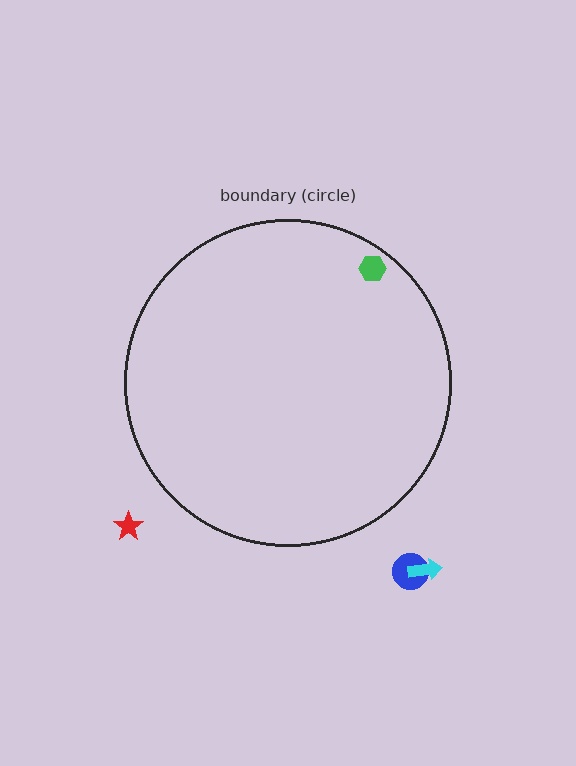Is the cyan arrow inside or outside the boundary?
Outside.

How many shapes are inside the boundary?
1 inside, 3 outside.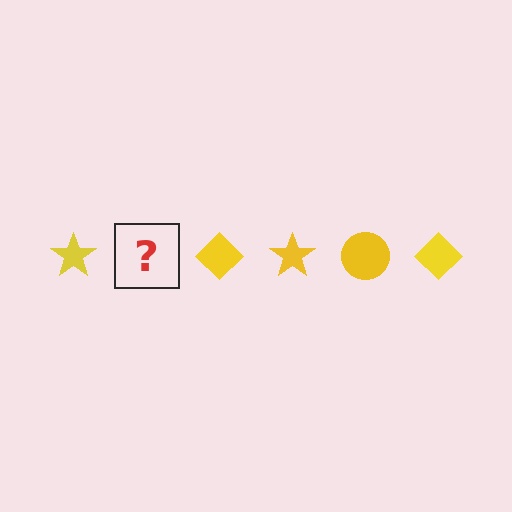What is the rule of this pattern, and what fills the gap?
The rule is that the pattern cycles through star, circle, diamond shapes in yellow. The gap should be filled with a yellow circle.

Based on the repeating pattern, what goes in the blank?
The blank should be a yellow circle.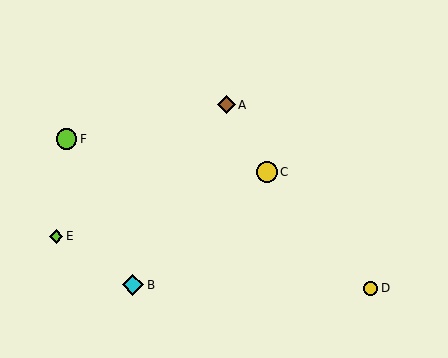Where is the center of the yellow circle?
The center of the yellow circle is at (267, 172).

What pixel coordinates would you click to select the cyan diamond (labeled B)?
Click at (133, 285) to select the cyan diamond B.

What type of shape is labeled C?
Shape C is a yellow circle.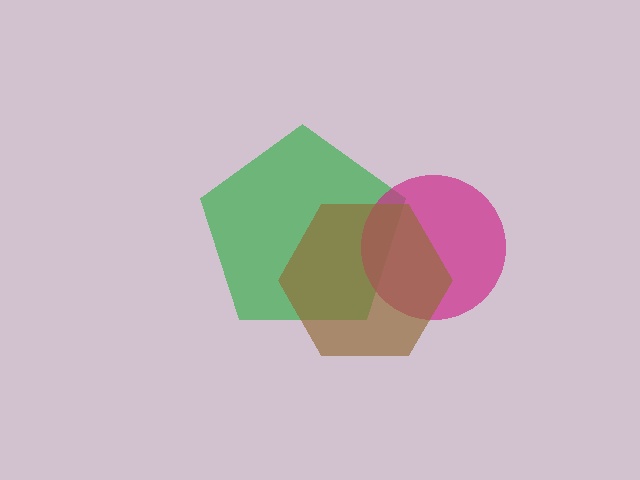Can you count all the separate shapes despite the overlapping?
Yes, there are 3 separate shapes.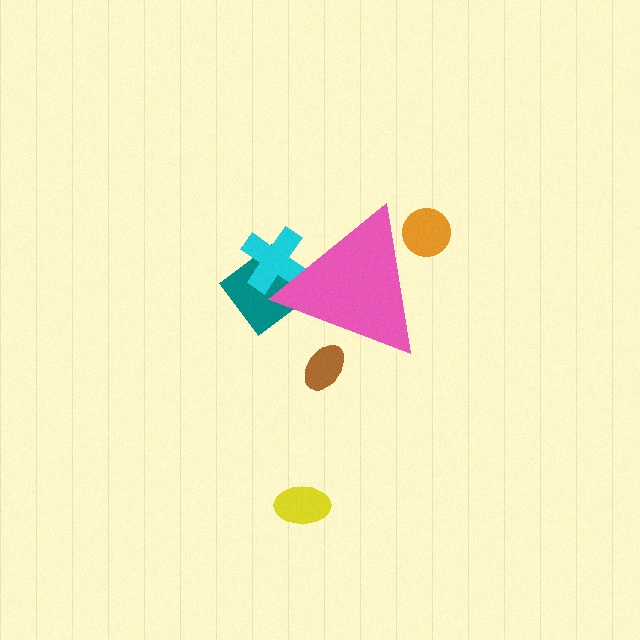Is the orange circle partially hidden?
Yes, the orange circle is partially hidden behind the pink triangle.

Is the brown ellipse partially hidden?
Yes, the brown ellipse is partially hidden behind the pink triangle.